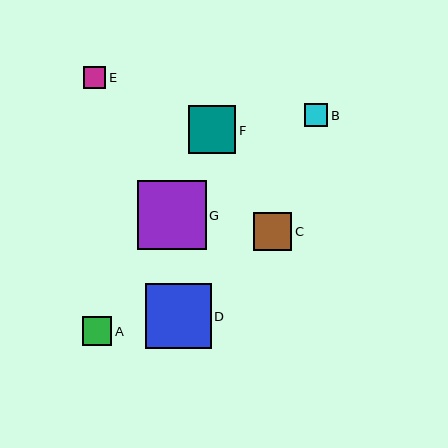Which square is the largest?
Square G is the largest with a size of approximately 69 pixels.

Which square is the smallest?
Square E is the smallest with a size of approximately 22 pixels.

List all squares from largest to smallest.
From largest to smallest: G, D, F, C, A, B, E.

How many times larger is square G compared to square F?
Square G is approximately 1.4 times the size of square F.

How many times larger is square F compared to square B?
Square F is approximately 2.1 times the size of square B.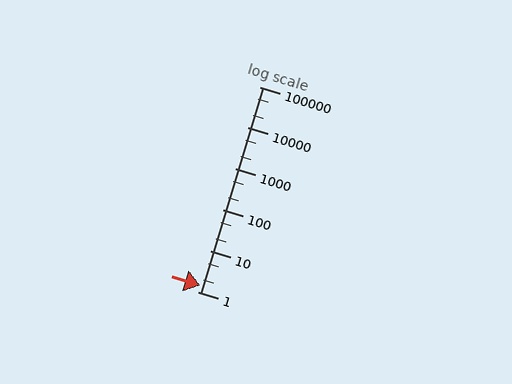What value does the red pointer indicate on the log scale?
The pointer indicates approximately 1.4.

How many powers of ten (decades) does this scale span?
The scale spans 5 decades, from 1 to 100000.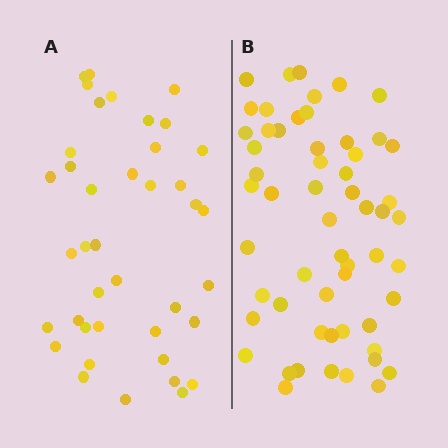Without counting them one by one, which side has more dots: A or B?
Region B (the right region) has more dots.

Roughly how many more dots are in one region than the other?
Region B has approximately 15 more dots than region A.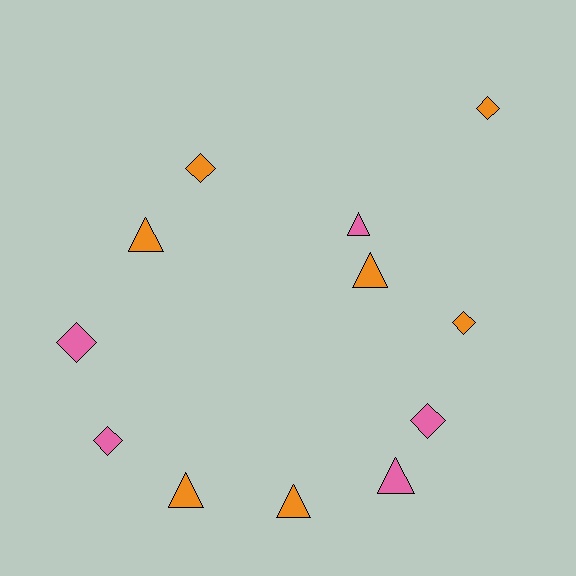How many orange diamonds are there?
There are 3 orange diamonds.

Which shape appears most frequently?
Triangle, with 6 objects.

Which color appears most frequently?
Orange, with 7 objects.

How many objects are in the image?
There are 12 objects.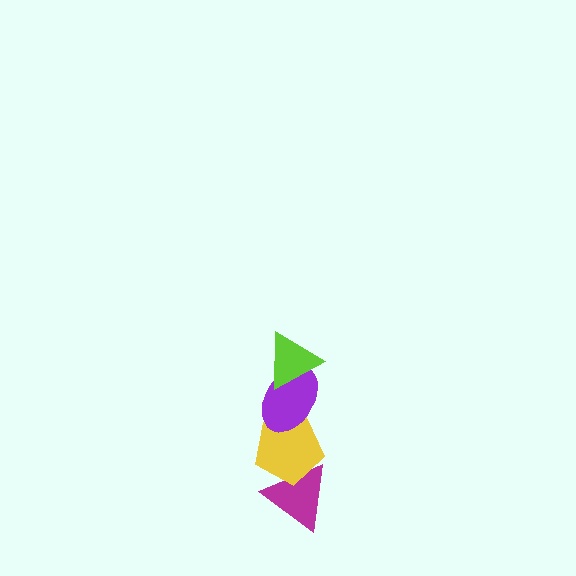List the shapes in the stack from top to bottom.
From top to bottom: the lime triangle, the purple ellipse, the yellow pentagon, the magenta triangle.